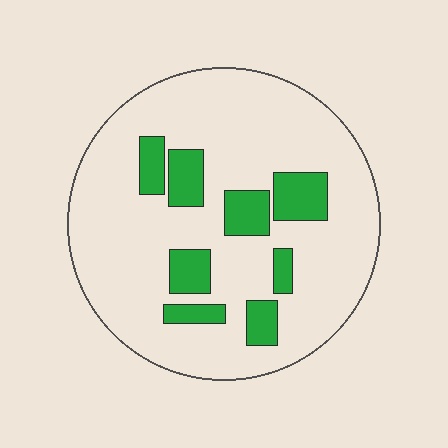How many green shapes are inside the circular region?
8.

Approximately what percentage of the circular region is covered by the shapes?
Approximately 20%.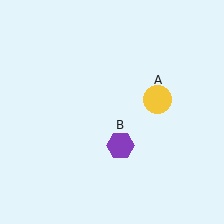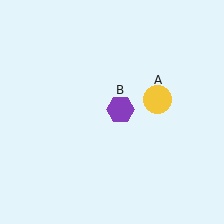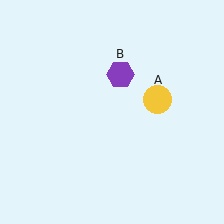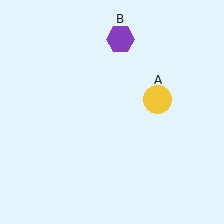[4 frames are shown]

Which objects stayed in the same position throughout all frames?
Yellow circle (object A) remained stationary.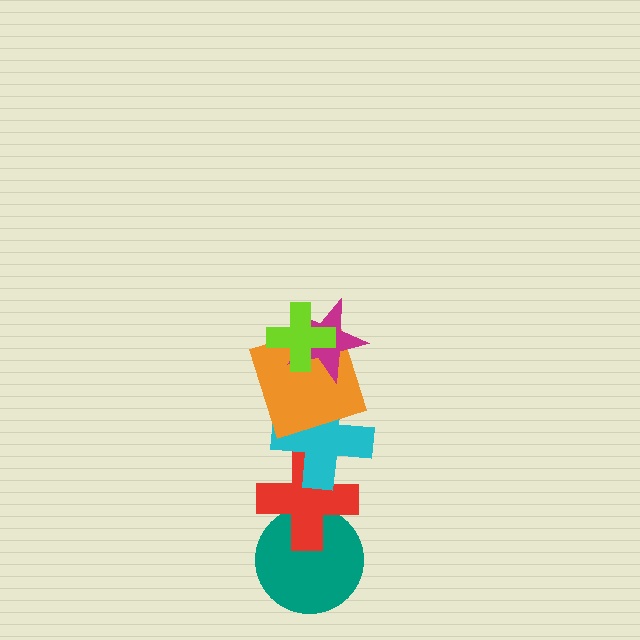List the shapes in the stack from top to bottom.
From top to bottom: the lime cross, the magenta star, the orange square, the cyan cross, the red cross, the teal circle.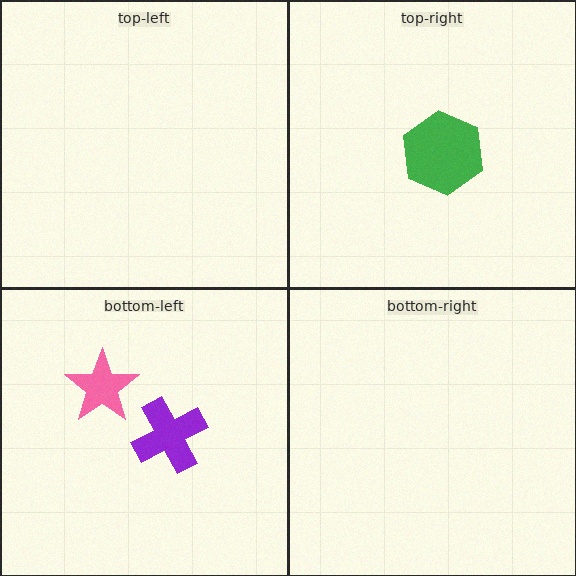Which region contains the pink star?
The bottom-left region.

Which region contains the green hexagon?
The top-right region.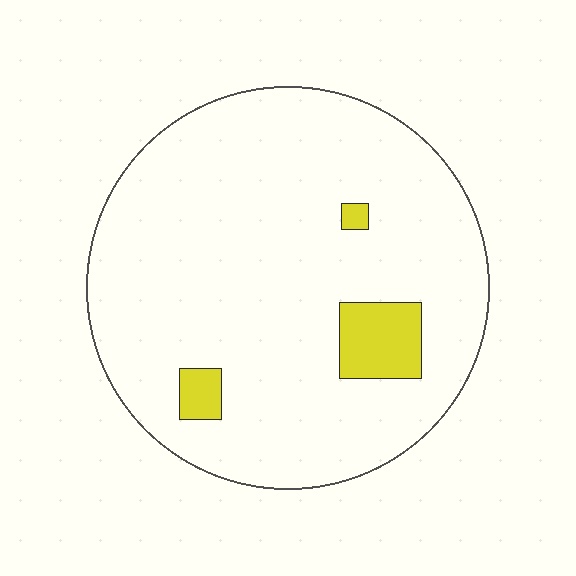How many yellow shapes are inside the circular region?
3.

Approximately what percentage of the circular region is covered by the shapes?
Approximately 5%.